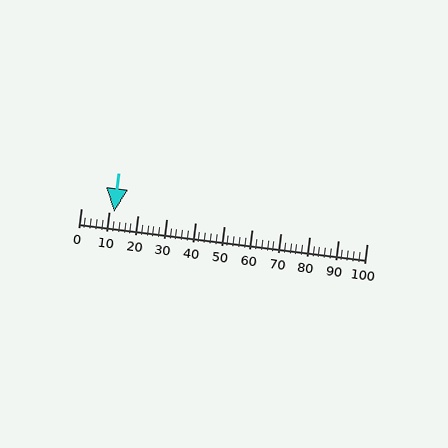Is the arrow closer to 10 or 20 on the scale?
The arrow is closer to 10.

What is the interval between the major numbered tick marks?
The major tick marks are spaced 10 units apart.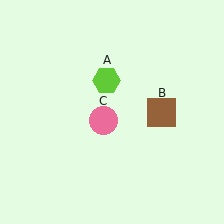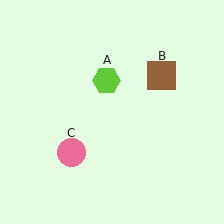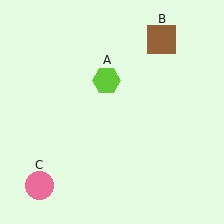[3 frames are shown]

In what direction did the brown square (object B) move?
The brown square (object B) moved up.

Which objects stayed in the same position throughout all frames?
Lime hexagon (object A) remained stationary.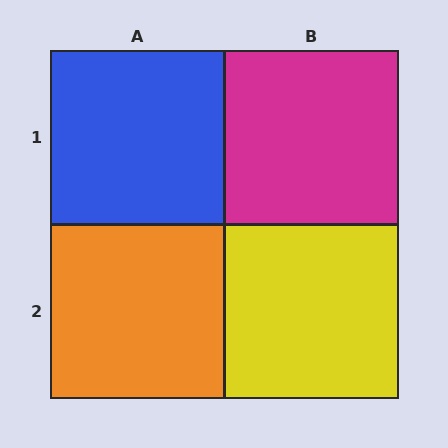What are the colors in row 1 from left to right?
Blue, magenta.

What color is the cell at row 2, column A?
Orange.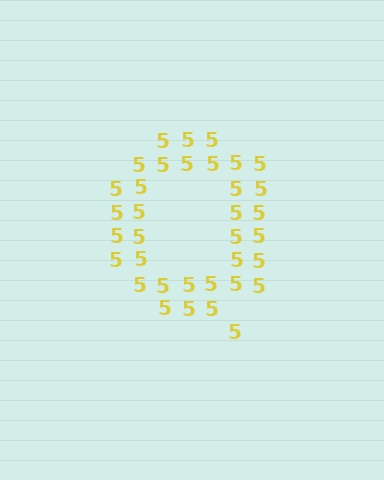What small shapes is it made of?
It is made of small digit 5's.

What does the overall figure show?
The overall figure shows the letter Q.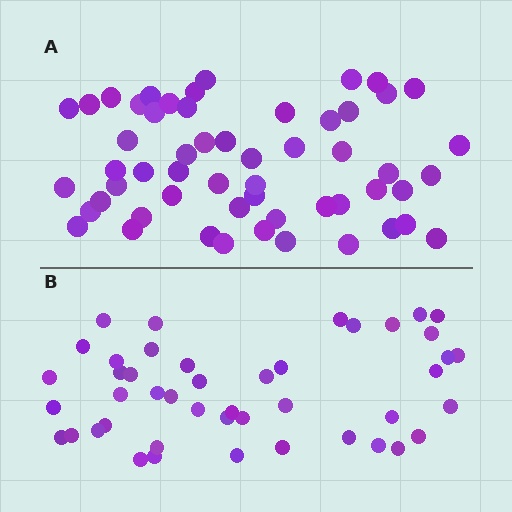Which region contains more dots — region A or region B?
Region A (the top region) has more dots.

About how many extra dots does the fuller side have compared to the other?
Region A has roughly 10 or so more dots than region B.